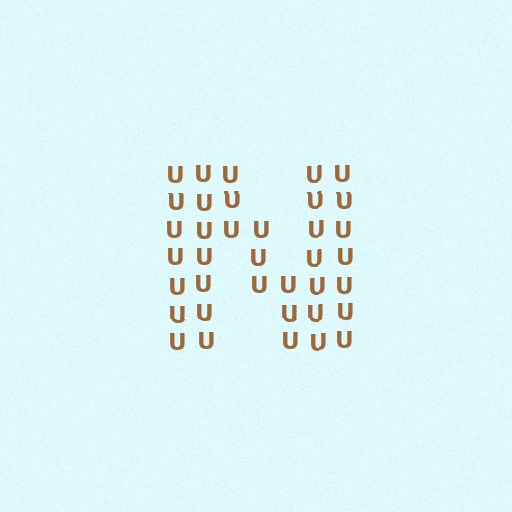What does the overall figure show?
The overall figure shows the letter N.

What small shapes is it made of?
It is made of small letter U's.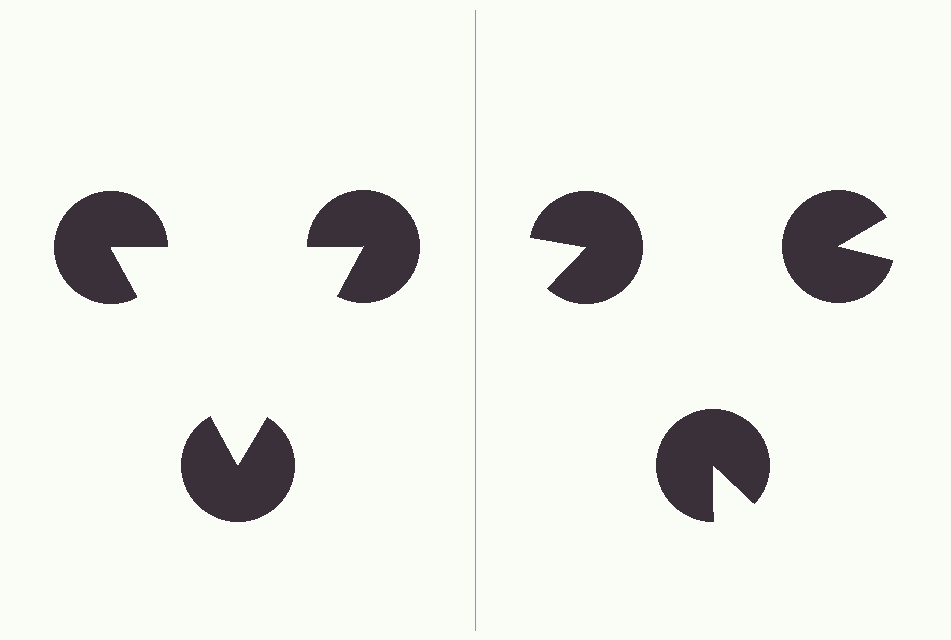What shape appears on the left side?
An illusory triangle.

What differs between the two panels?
The pac-man discs are positioned identically on both sides; only the wedge orientations differ. On the left they align to a triangle; on the right they are misaligned.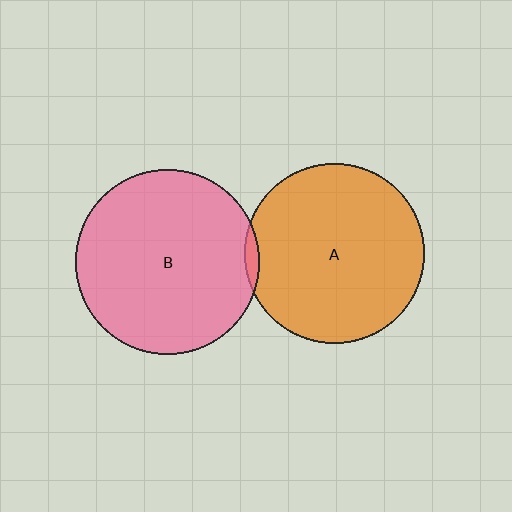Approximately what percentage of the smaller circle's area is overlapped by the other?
Approximately 5%.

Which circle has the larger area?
Circle B (pink).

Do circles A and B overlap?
Yes.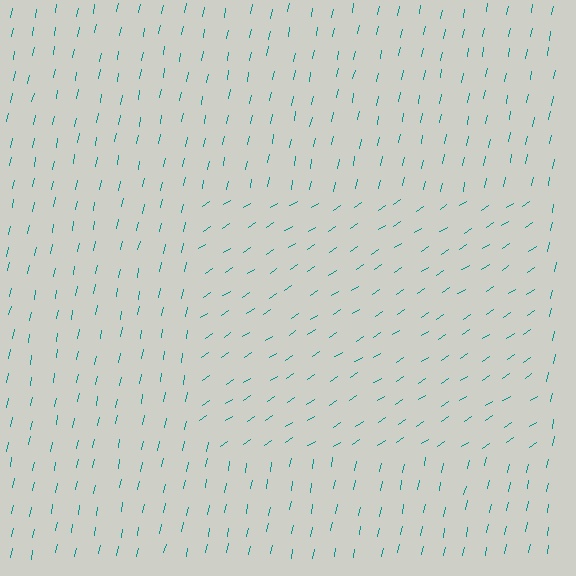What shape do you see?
I see a rectangle.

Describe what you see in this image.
The image is filled with small teal line segments. A rectangle region in the image has lines oriented differently from the surrounding lines, creating a visible texture boundary.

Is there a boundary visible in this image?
Yes, there is a texture boundary formed by a change in line orientation.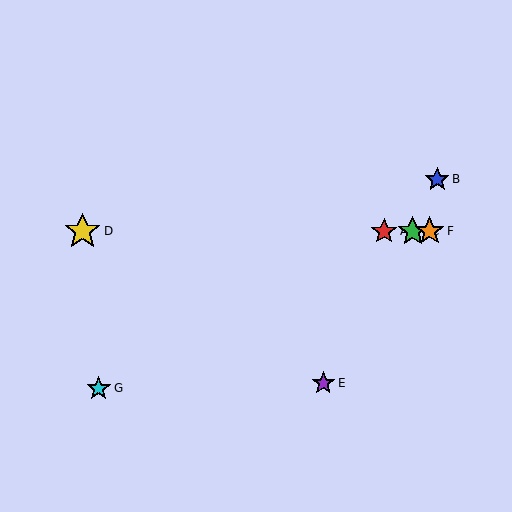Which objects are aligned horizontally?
Objects A, C, D, F are aligned horizontally.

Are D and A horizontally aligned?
Yes, both are at y≈231.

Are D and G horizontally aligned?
No, D is at y≈231 and G is at y≈388.